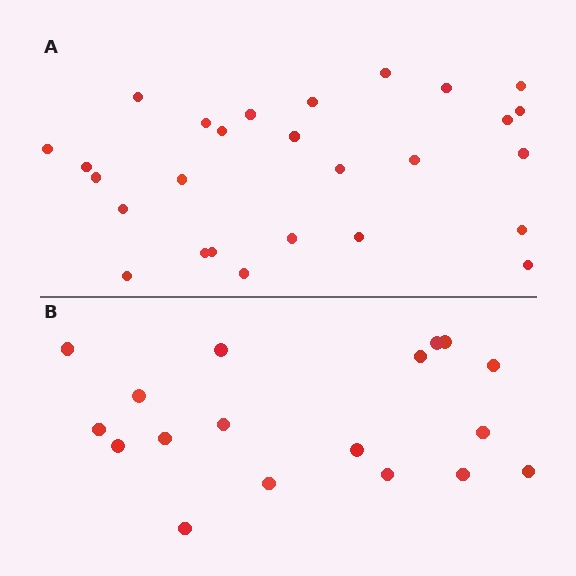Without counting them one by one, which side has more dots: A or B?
Region A (the top region) has more dots.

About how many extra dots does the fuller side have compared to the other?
Region A has roughly 8 or so more dots than region B.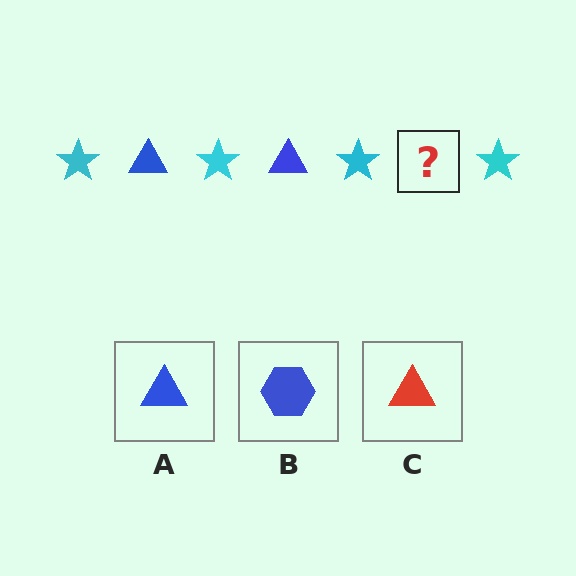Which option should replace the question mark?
Option A.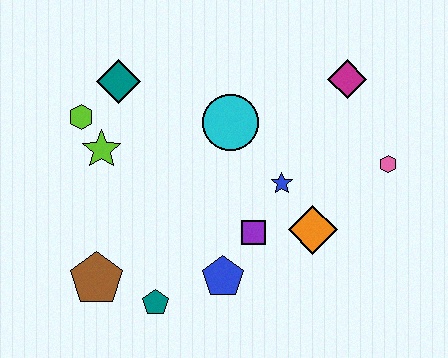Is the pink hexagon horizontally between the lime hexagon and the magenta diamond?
No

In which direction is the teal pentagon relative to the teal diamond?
The teal pentagon is below the teal diamond.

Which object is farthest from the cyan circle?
The brown pentagon is farthest from the cyan circle.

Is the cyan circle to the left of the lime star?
No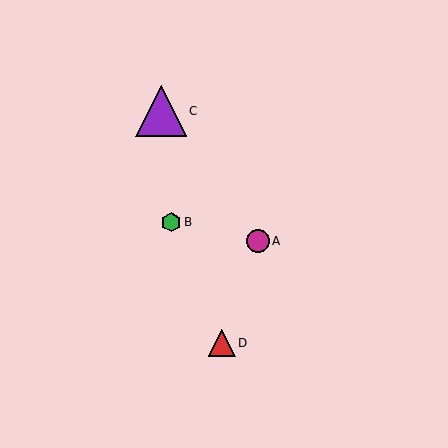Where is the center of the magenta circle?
The center of the magenta circle is at (258, 241).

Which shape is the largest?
The purple triangle (labeled C) is the largest.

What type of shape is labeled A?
Shape A is a magenta circle.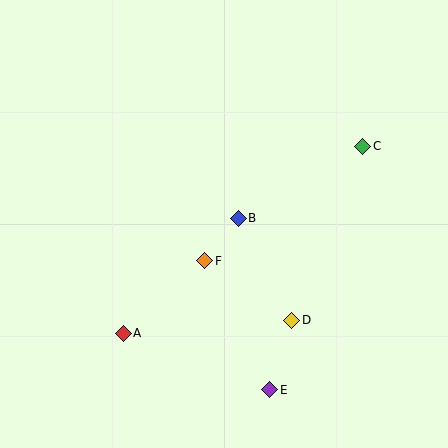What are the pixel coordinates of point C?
Point C is at (363, 146).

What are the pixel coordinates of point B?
Point B is at (238, 218).